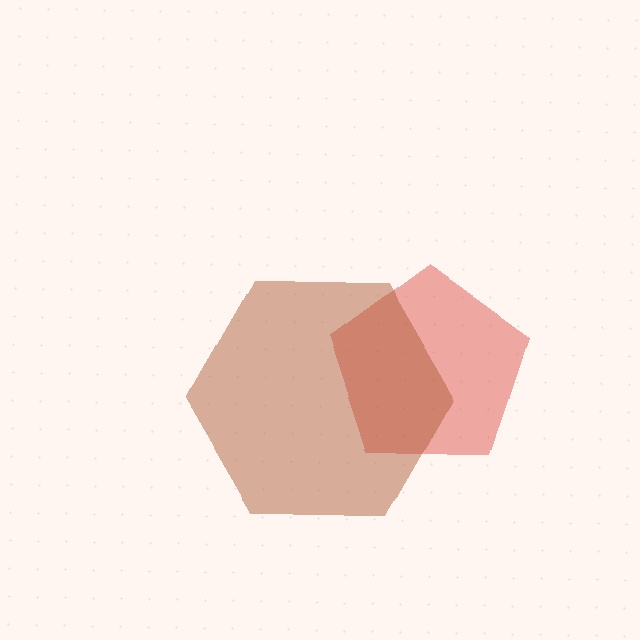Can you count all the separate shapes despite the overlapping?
Yes, there are 2 separate shapes.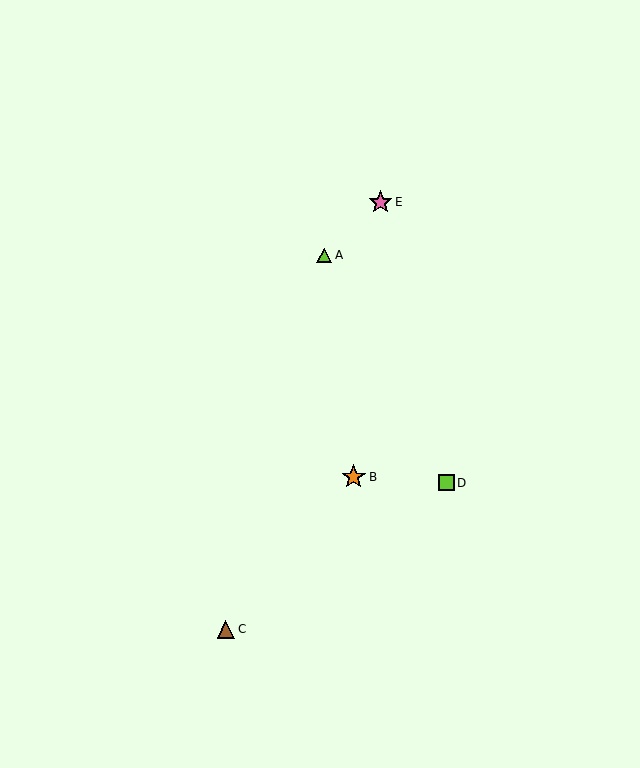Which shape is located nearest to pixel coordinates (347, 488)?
The orange star (labeled B) at (354, 477) is nearest to that location.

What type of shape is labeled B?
Shape B is an orange star.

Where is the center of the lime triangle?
The center of the lime triangle is at (324, 255).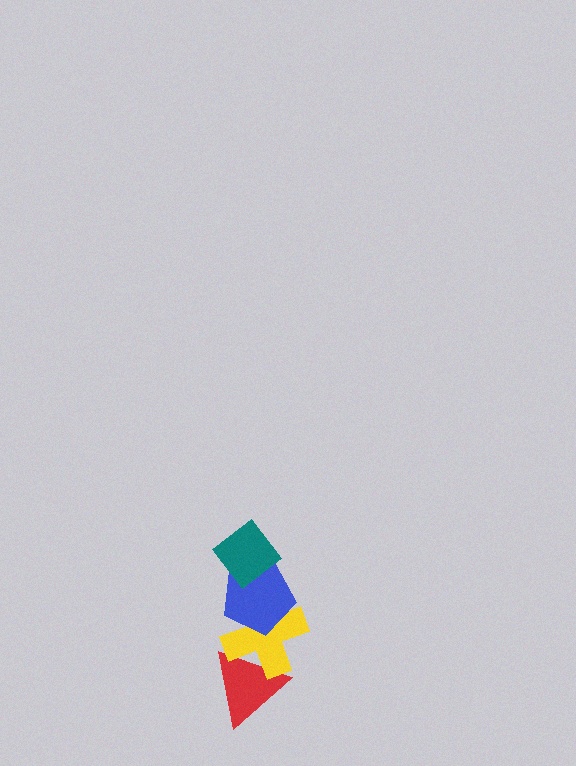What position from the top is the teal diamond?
The teal diamond is 1st from the top.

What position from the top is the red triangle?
The red triangle is 4th from the top.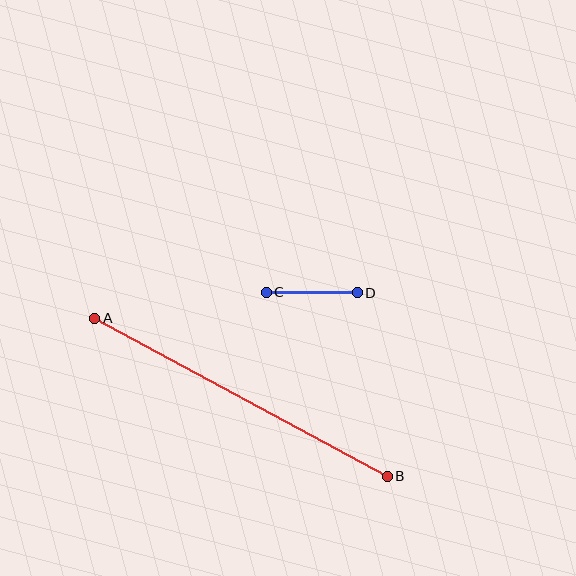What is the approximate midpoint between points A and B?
The midpoint is at approximately (241, 397) pixels.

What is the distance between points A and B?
The distance is approximately 332 pixels.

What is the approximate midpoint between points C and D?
The midpoint is at approximately (312, 292) pixels.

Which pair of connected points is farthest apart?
Points A and B are farthest apart.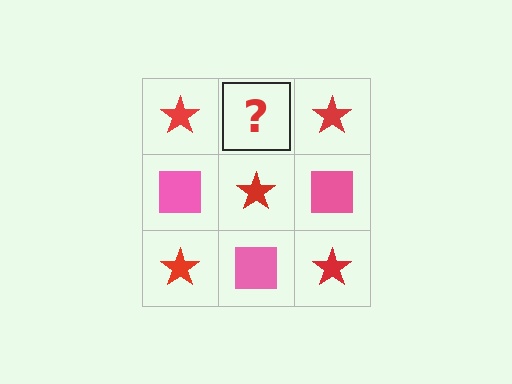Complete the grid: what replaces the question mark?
The question mark should be replaced with a pink square.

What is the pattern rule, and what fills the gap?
The rule is that it alternates red star and pink square in a checkerboard pattern. The gap should be filled with a pink square.